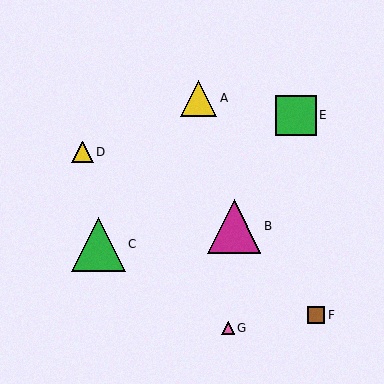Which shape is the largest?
The green triangle (labeled C) is the largest.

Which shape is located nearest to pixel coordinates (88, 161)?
The yellow triangle (labeled D) at (82, 152) is nearest to that location.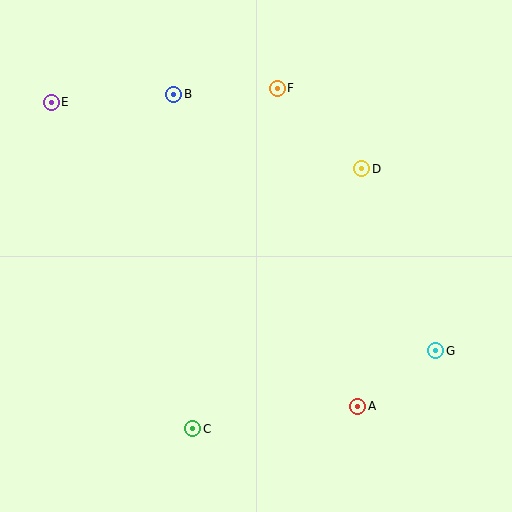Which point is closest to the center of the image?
Point D at (362, 169) is closest to the center.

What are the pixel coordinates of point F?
Point F is at (277, 88).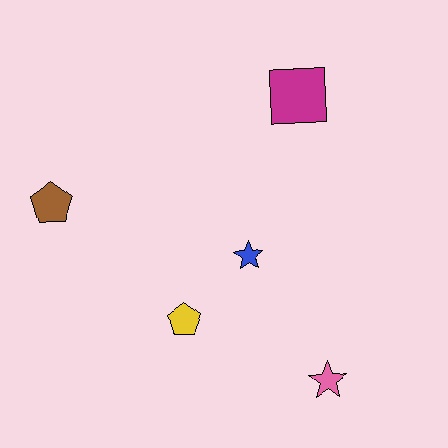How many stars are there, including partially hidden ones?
There are 2 stars.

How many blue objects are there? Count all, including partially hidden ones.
There is 1 blue object.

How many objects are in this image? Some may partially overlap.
There are 5 objects.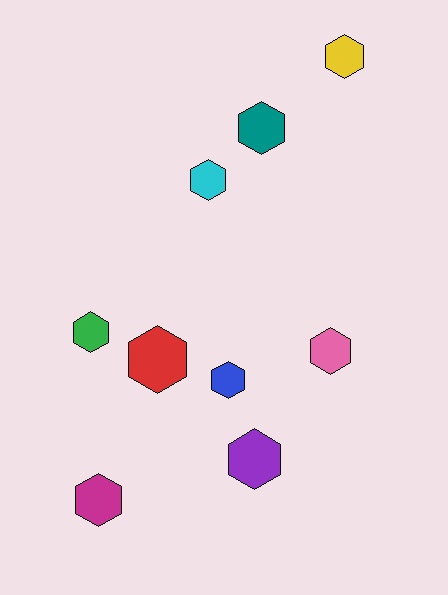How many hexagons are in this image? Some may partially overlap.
There are 9 hexagons.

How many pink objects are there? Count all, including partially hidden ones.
There is 1 pink object.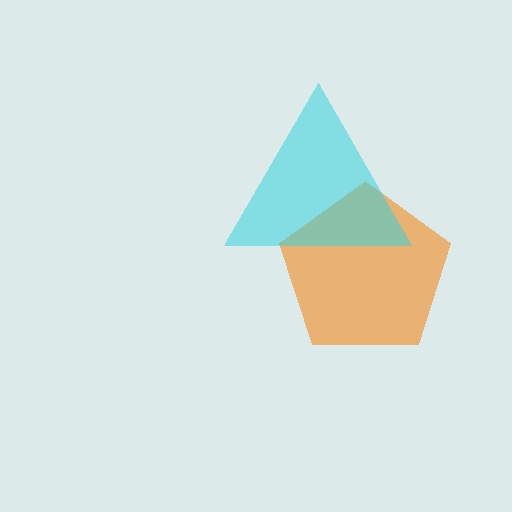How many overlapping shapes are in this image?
There are 2 overlapping shapes in the image.